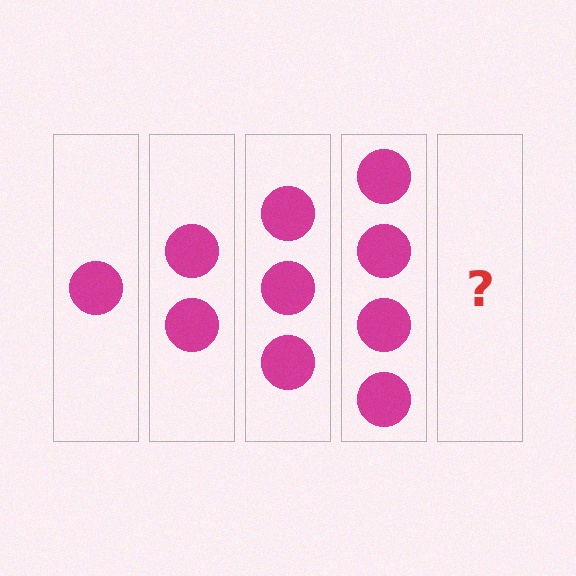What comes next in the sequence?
The next element should be 5 circles.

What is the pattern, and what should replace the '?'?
The pattern is that each step adds one more circle. The '?' should be 5 circles.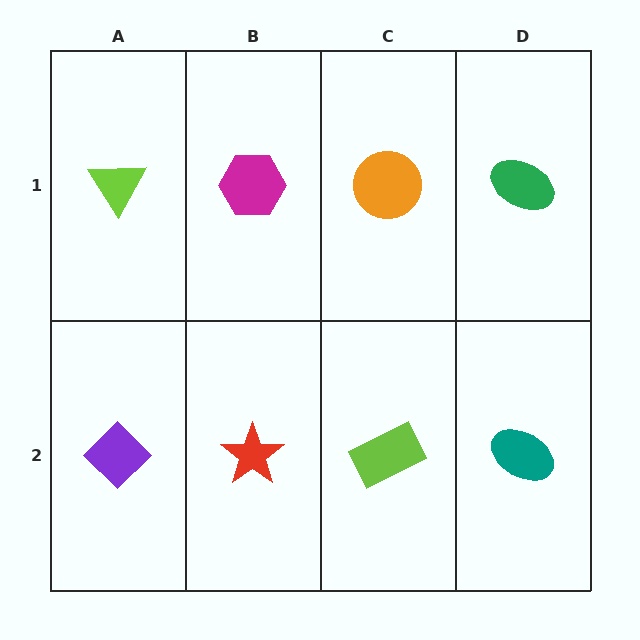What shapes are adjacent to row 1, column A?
A purple diamond (row 2, column A), a magenta hexagon (row 1, column B).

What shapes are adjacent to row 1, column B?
A red star (row 2, column B), a lime triangle (row 1, column A), an orange circle (row 1, column C).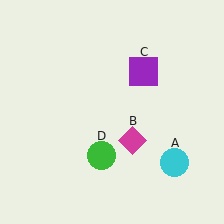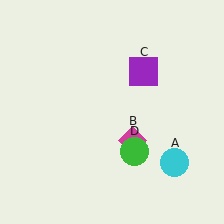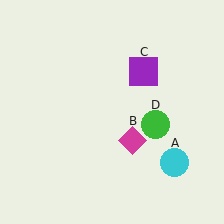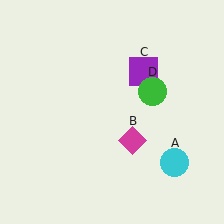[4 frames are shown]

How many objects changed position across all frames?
1 object changed position: green circle (object D).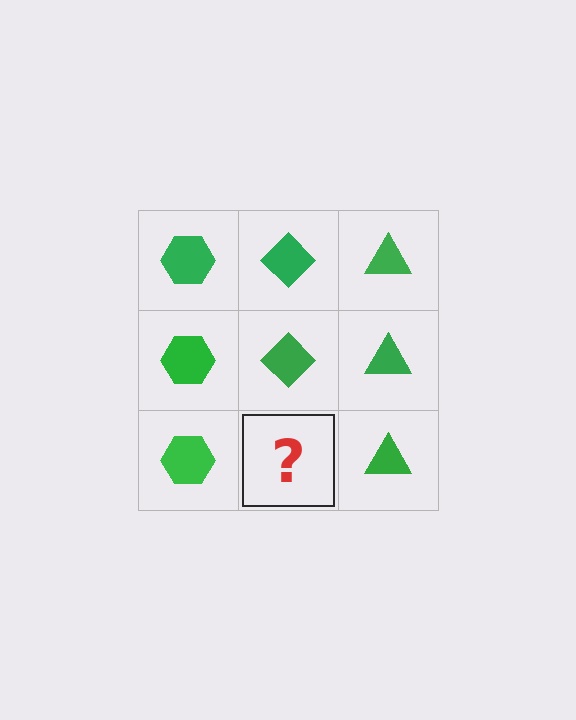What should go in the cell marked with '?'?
The missing cell should contain a green diamond.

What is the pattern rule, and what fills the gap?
The rule is that each column has a consistent shape. The gap should be filled with a green diamond.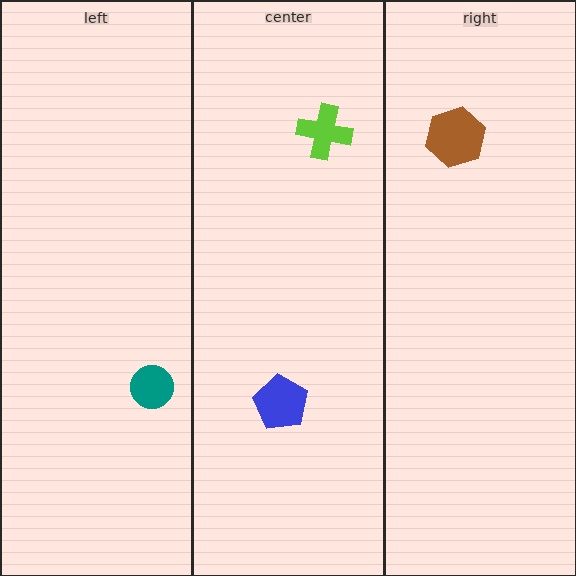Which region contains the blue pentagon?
The center region.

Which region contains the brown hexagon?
The right region.